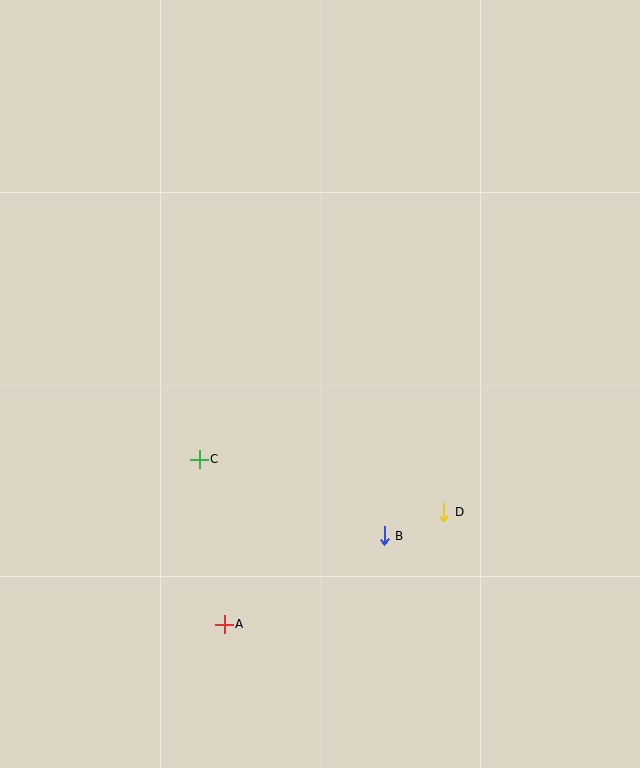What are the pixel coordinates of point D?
Point D is at (444, 512).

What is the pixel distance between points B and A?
The distance between B and A is 183 pixels.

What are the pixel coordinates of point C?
Point C is at (199, 459).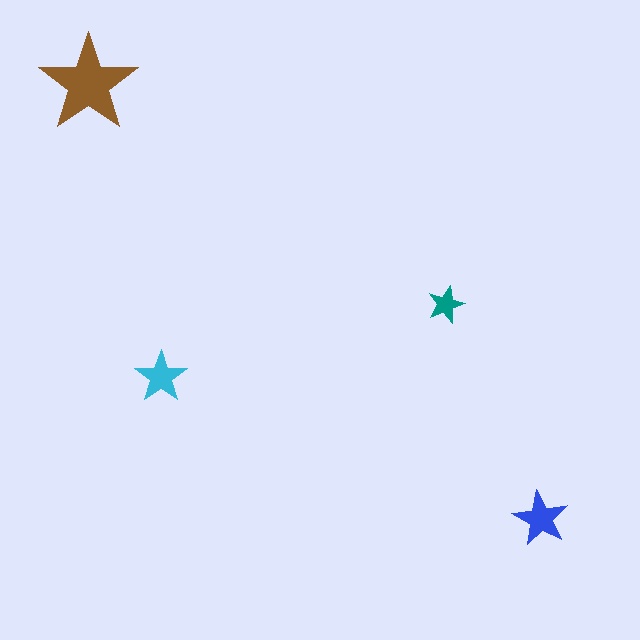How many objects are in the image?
There are 4 objects in the image.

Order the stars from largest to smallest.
the brown one, the blue one, the cyan one, the teal one.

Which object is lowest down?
The blue star is bottommost.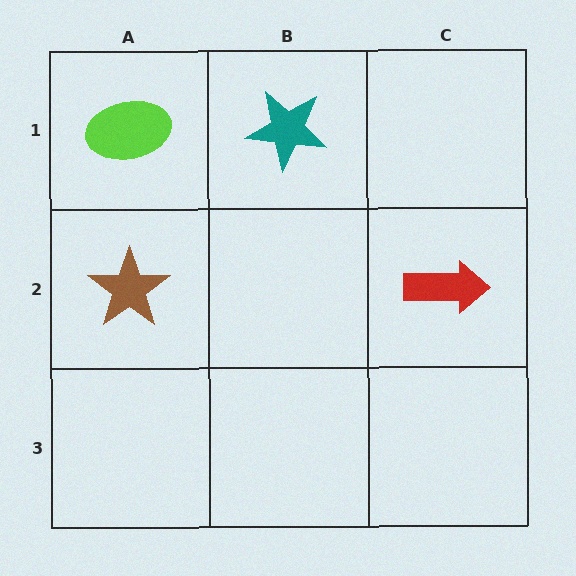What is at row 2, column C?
A red arrow.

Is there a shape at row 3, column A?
No, that cell is empty.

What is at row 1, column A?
A lime ellipse.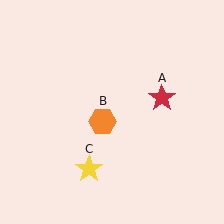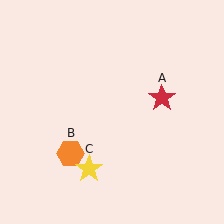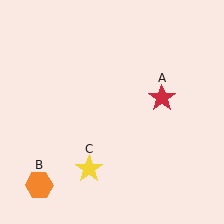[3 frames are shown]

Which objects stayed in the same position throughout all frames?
Red star (object A) and yellow star (object C) remained stationary.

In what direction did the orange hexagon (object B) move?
The orange hexagon (object B) moved down and to the left.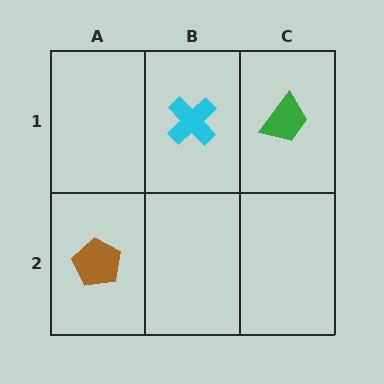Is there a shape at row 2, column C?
No, that cell is empty.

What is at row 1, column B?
A cyan cross.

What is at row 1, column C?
A green trapezoid.